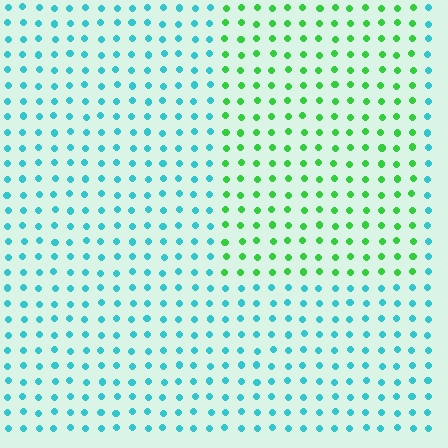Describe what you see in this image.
The image is filled with small cyan elements in a uniform arrangement. A rectangle-shaped region is visible where the elements are tinted to a slightly different hue, forming a subtle color boundary.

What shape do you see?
I see a rectangle.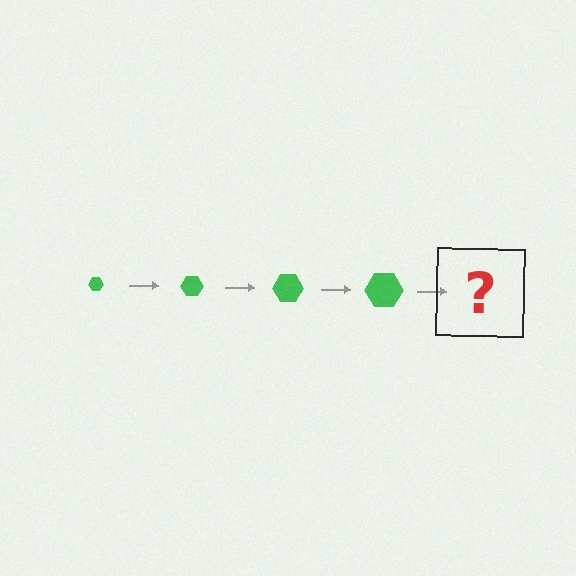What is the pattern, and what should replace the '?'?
The pattern is that the hexagon gets progressively larger each step. The '?' should be a green hexagon, larger than the previous one.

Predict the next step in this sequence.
The next step is a green hexagon, larger than the previous one.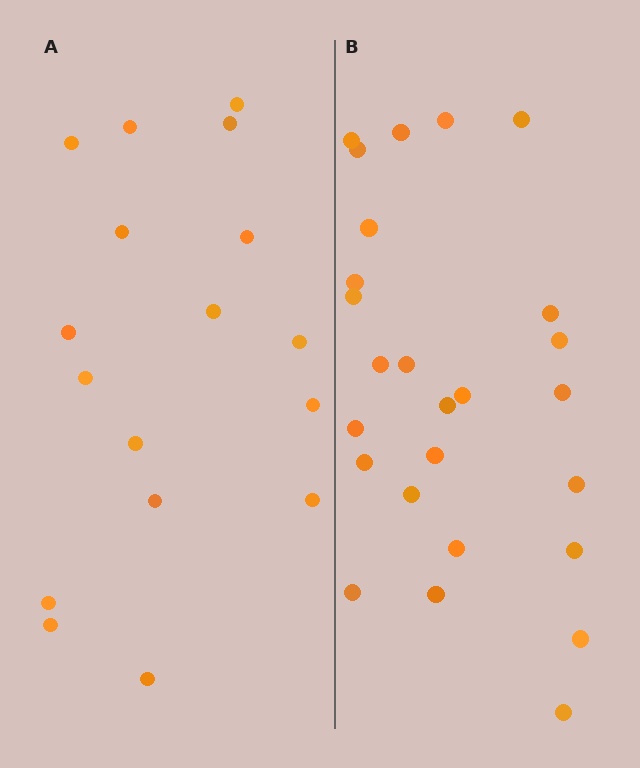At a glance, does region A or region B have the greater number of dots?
Region B (the right region) has more dots.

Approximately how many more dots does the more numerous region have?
Region B has roughly 8 or so more dots than region A.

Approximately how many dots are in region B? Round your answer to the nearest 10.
About 30 dots. (The exact count is 26, which rounds to 30.)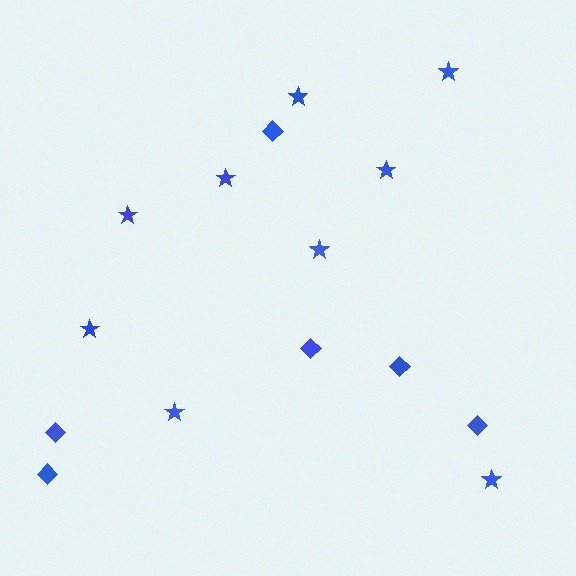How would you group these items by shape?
There are 2 groups: one group of diamonds (6) and one group of stars (9).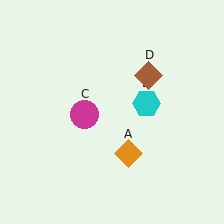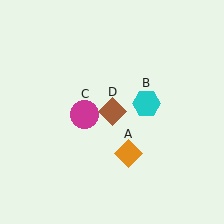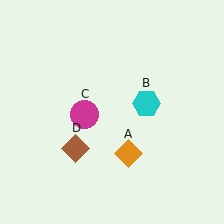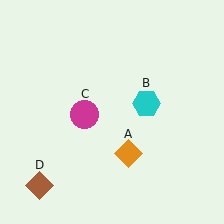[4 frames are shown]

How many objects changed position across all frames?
1 object changed position: brown diamond (object D).